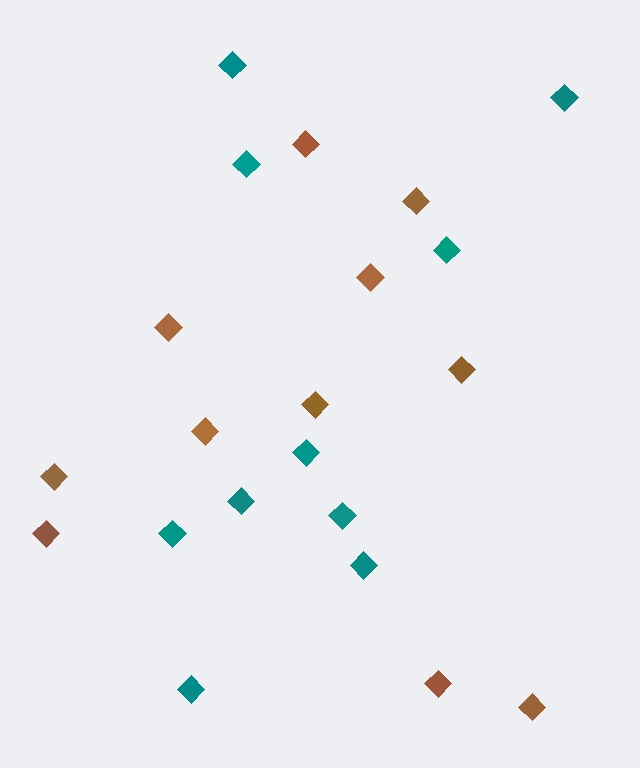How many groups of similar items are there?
There are 2 groups: one group of teal diamonds (10) and one group of brown diamonds (11).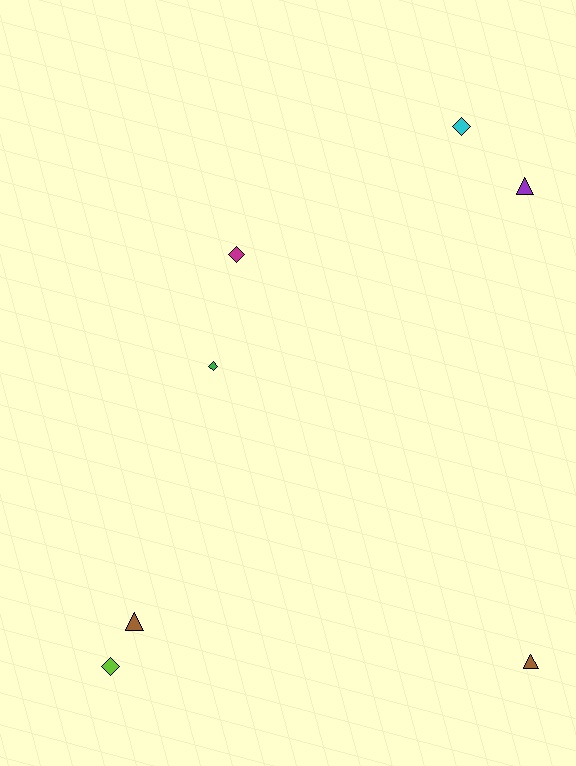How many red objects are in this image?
There are no red objects.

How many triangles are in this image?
There are 3 triangles.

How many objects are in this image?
There are 7 objects.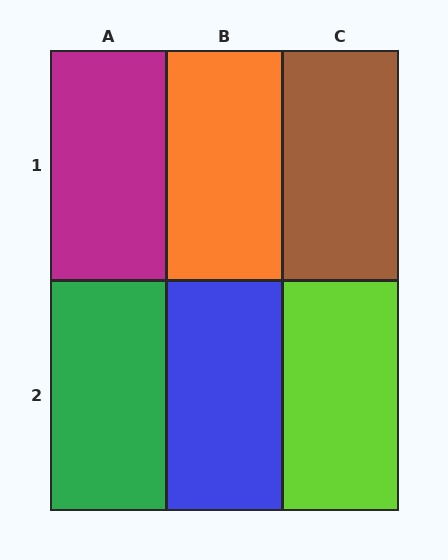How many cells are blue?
1 cell is blue.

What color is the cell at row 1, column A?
Magenta.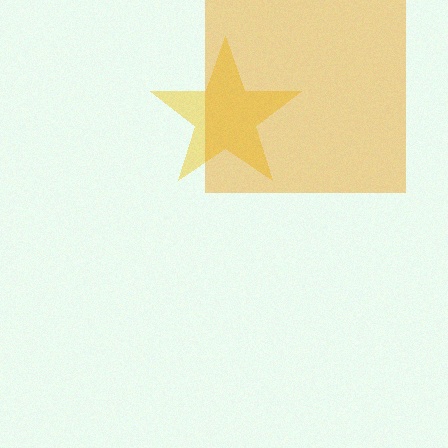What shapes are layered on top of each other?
The layered shapes are: a yellow star, an orange square.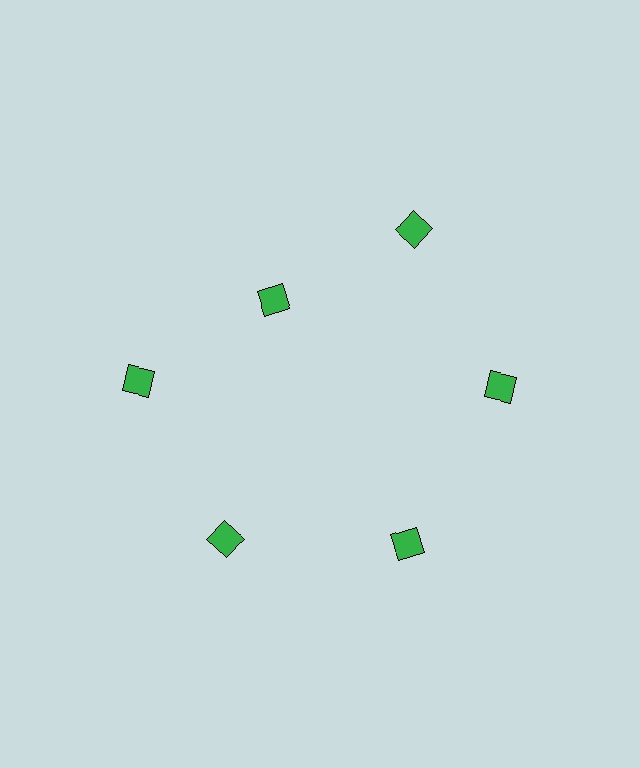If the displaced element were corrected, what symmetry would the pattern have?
It would have 6-fold rotational symmetry — the pattern would map onto itself every 60 degrees.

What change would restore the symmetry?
The symmetry would be restored by moving it outward, back onto the ring so that all 6 diamonds sit at equal angles and equal distance from the center.